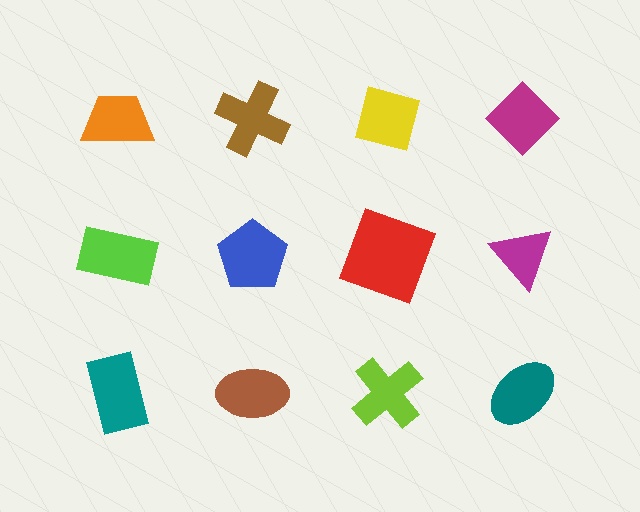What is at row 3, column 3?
A lime cross.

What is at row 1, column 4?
A magenta diamond.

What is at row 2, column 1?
A lime rectangle.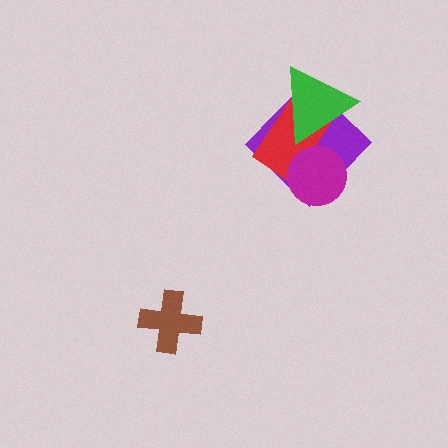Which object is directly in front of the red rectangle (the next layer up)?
The green triangle is directly in front of the red rectangle.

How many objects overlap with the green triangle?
2 objects overlap with the green triangle.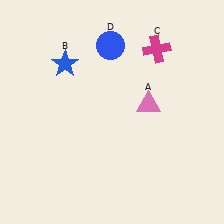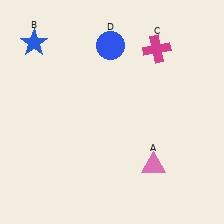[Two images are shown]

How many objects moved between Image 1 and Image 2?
2 objects moved between the two images.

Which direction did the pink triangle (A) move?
The pink triangle (A) moved down.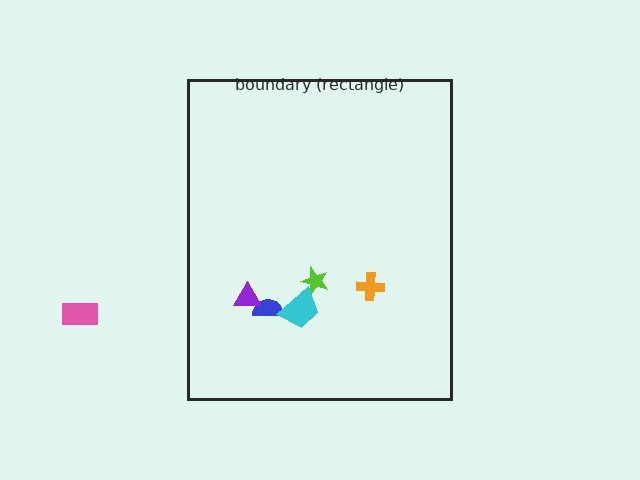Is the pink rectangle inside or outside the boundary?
Outside.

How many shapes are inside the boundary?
5 inside, 1 outside.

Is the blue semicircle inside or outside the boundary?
Inside.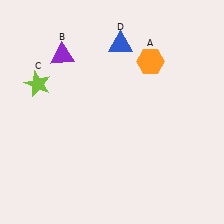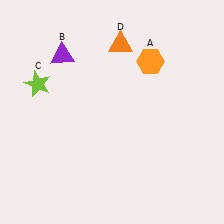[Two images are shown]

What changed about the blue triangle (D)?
In Image 1, D is blue. In Image 2, it changed to orange.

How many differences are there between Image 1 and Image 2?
There is 1 difference between the two images.